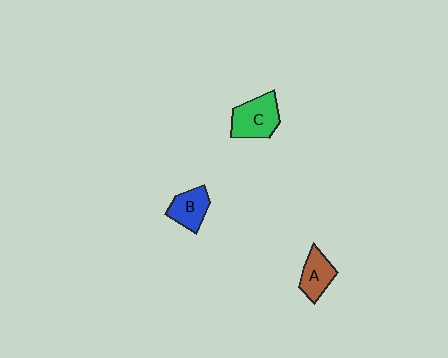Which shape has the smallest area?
Shape A (brown).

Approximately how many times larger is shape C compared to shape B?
Approximately 1.3 times.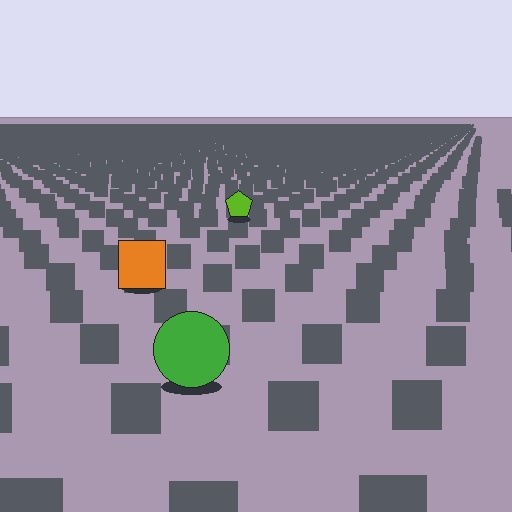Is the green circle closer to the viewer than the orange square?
Yes. The green circle is closer — you can tell from the texture gradient: the ground texture is coarser near it.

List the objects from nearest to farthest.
From nearest to farthest: the green circle, the orange square, the lime pentagon.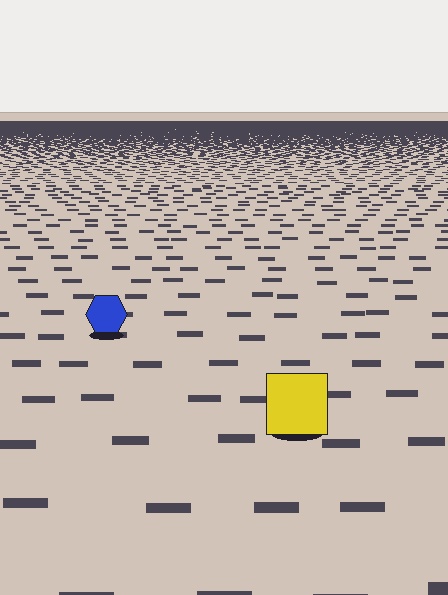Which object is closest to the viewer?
The yellow square is closest. The texture marks near it are larger and more spread out.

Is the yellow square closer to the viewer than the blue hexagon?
Yes. The yellow square is closer — you can tell from the texture gradient: the ground texture is coarser near it.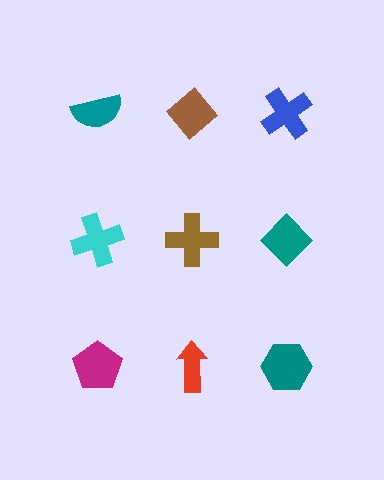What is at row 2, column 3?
A teal diamond.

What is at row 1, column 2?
A brown diamond.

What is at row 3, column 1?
A magenta pentagon.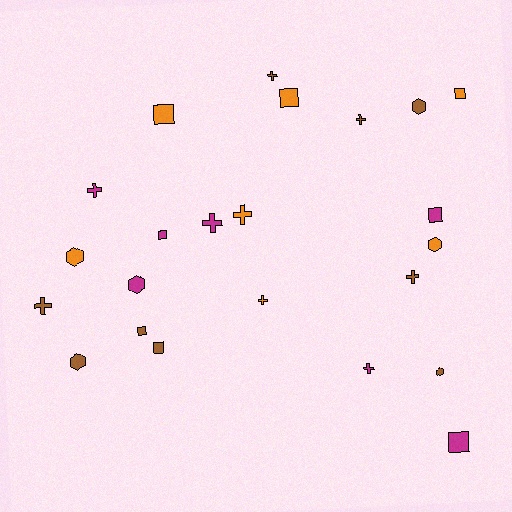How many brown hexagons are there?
There are 3 brown hexagons.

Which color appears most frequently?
Brown, with 9 objects.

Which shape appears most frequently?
Cross, with 9 objects.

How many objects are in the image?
There are 23 objects.